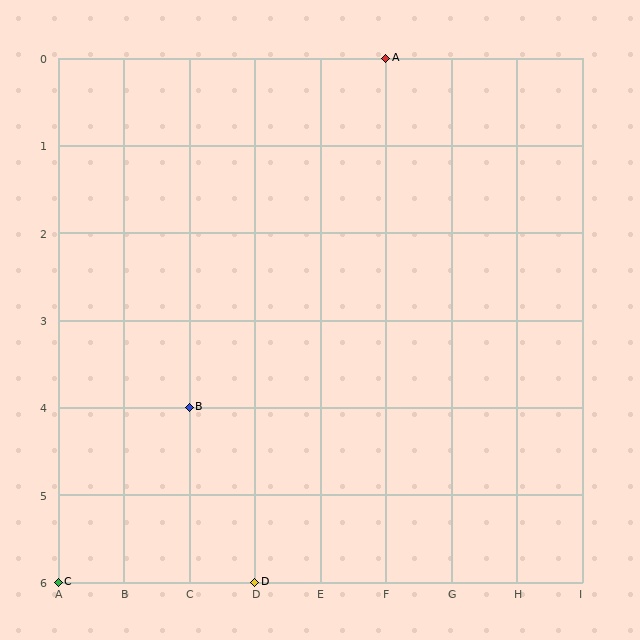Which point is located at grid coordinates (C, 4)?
Point B is at (C, 4).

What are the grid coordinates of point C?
Point C is at grid coordinates (A, 6).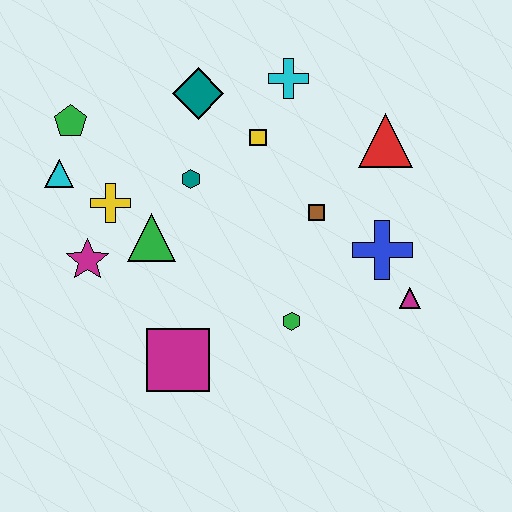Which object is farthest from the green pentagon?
The magenta triangle is farthest from the green pentagon.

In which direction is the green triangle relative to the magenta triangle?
The green triangle is to the left of the magenta triangle.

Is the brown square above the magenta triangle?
Yes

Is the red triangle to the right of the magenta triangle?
No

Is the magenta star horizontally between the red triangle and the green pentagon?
Yes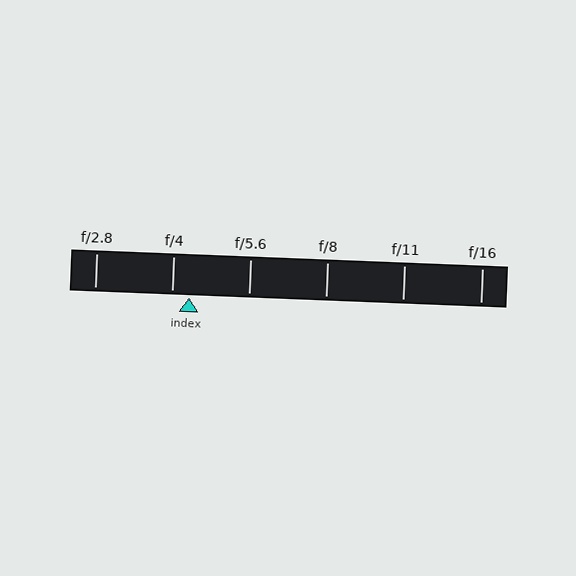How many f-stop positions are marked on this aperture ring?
There are 6 f-stop positions marked.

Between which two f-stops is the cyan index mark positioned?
The index mark is between f/4 and f/5.6.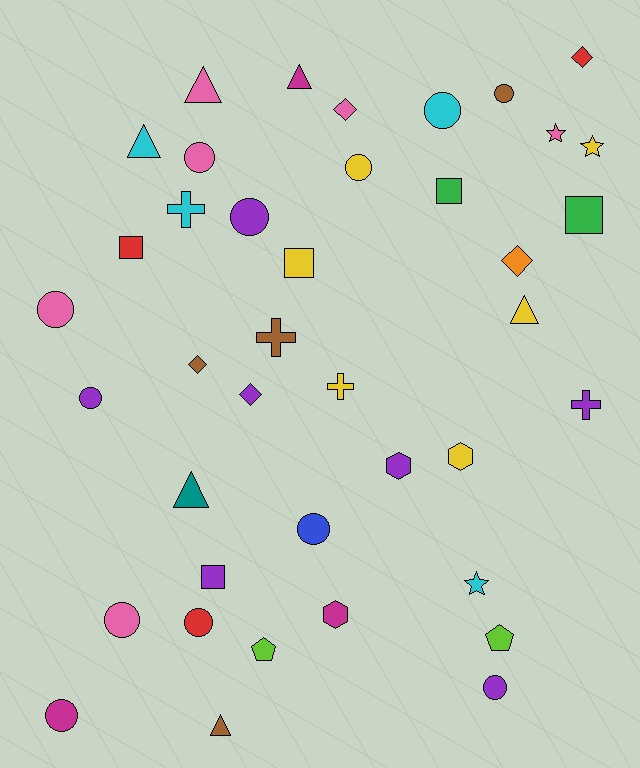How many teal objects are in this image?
There is 1 teal object.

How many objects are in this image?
There are 40 objects.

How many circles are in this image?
There are 12 circles.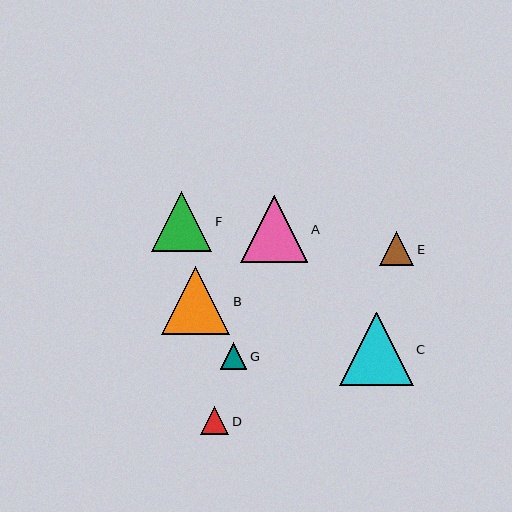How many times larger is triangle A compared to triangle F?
Triangle A is approximately 1.1 times the size of triangle F.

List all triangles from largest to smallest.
From largest to smallest: C, B, A, F, E, D, G.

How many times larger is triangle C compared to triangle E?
Triangle C is approximately 2.2 times the size of triangle E.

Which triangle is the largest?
Triangle C is the largest with a size of approximately 74 pixels.